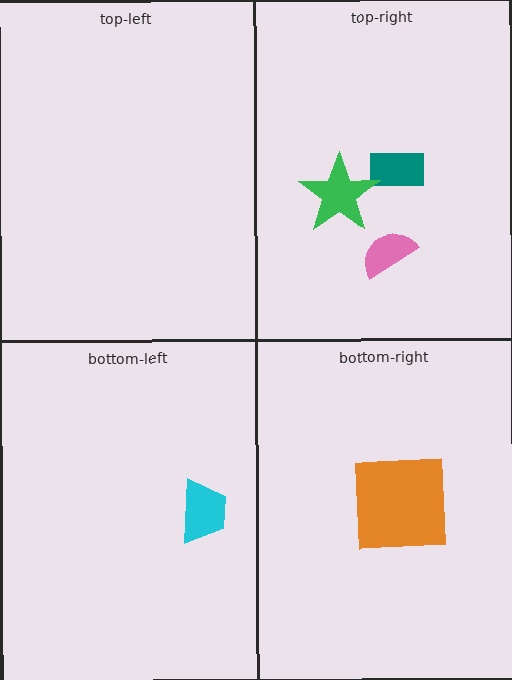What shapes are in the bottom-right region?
The orange square.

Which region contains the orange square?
The bottom-right region.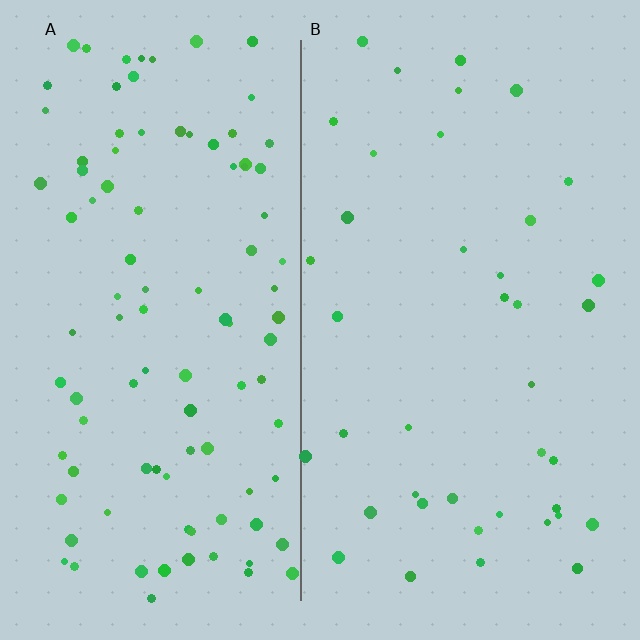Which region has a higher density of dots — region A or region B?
A (the left).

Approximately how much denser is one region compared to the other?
Approximately 2.4× — region A over region B.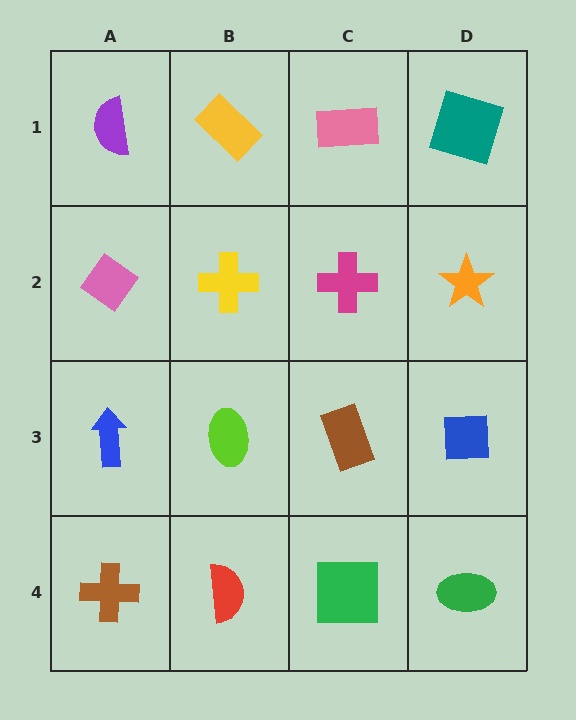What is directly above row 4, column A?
A blue arrow.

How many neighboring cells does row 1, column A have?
2.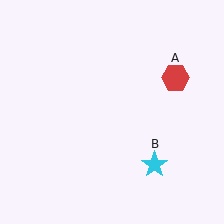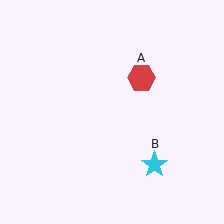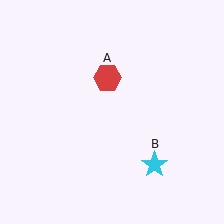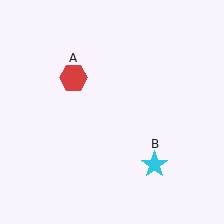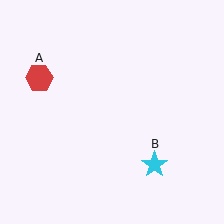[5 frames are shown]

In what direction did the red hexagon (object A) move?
The red hexagon (object A) moved left.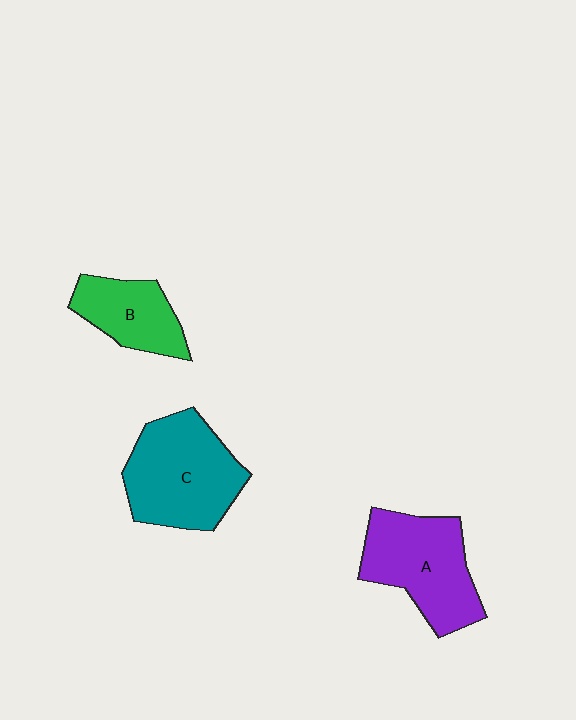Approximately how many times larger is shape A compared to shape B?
Approximately 1.6 times.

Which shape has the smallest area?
Shape B (green).